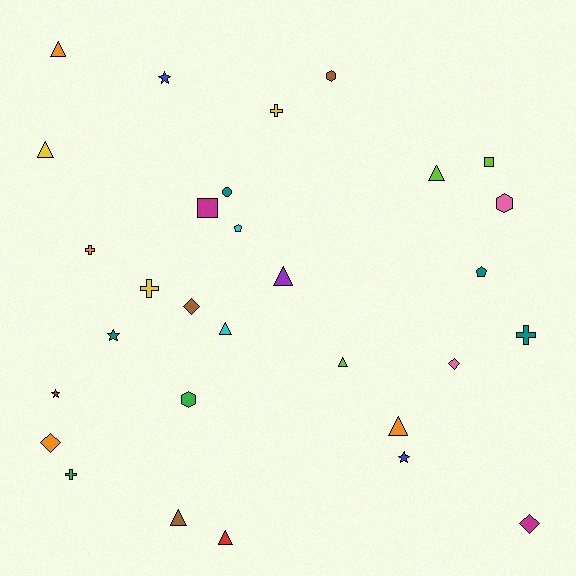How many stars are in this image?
There are 4 stars.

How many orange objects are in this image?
There are 4 orange objects.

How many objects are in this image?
There are 30 objects.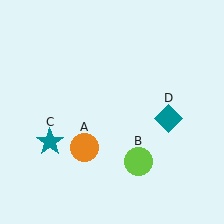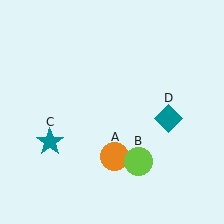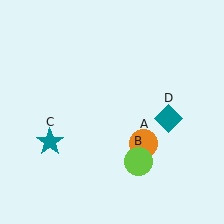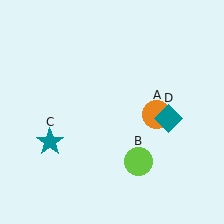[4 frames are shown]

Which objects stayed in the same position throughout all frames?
Lime circle (object B) and teal star (object C) and teal diamond (object D) remained stationary.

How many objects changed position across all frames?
1 object changed position: orange circle (object A).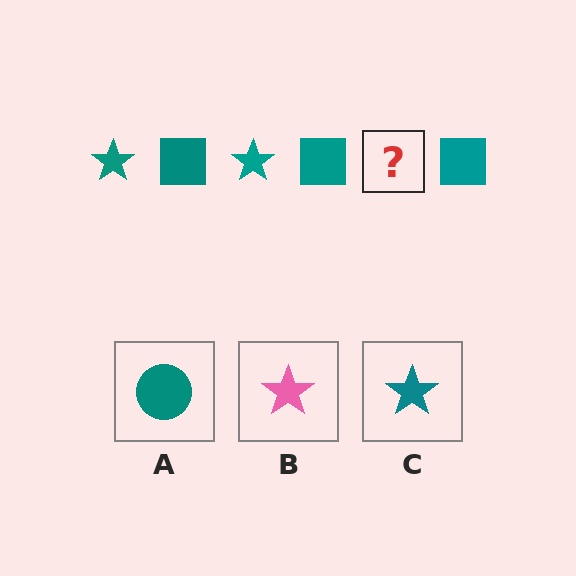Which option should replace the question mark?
Option C.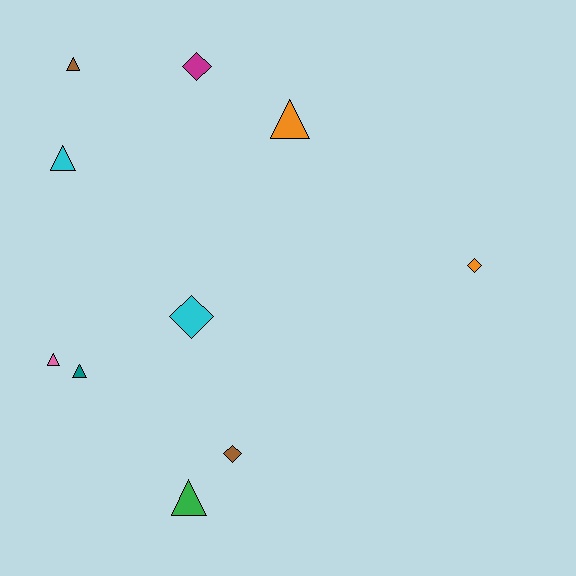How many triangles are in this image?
There are 6 triangles.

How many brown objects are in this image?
There are 2 brown objects.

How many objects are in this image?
There are 10 objects.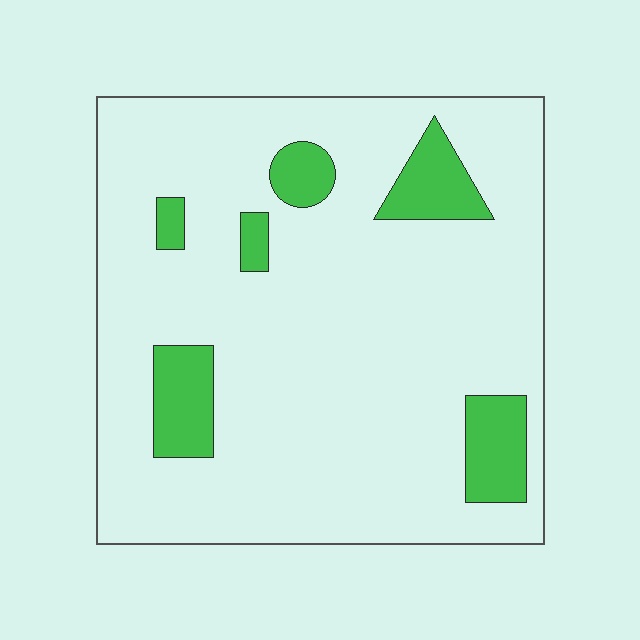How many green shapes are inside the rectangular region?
6.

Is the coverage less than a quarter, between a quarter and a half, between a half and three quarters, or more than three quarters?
Less than a quarter.